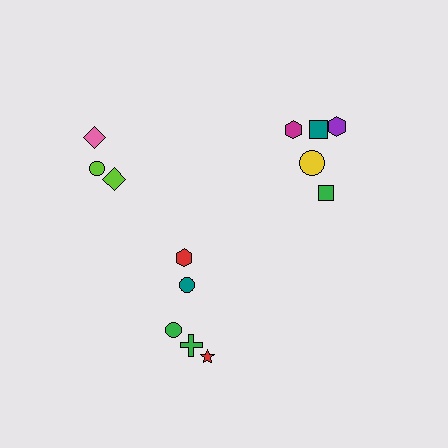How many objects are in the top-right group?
There are 5 objects.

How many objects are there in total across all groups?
There are 13 objects.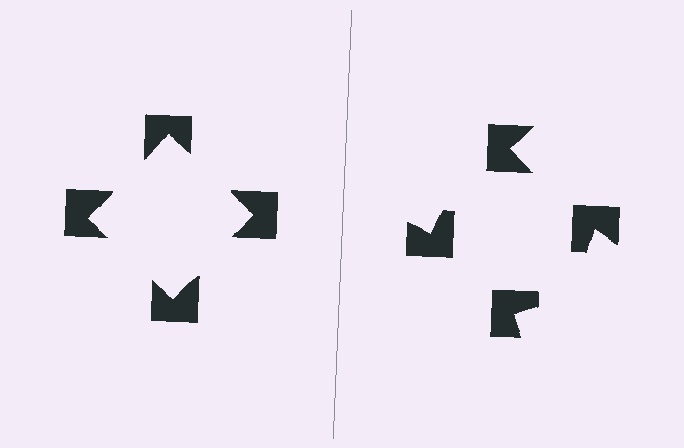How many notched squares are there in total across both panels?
8 — 4 on each side.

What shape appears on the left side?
An illusory square.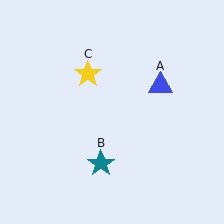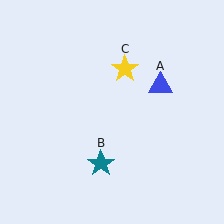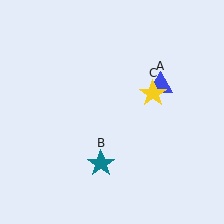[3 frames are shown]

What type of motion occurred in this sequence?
The yellow star (object C) rotated clockwise around the center of the scene.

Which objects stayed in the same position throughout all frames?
Blue triangle (object A) and teal star (object B) remained stationary.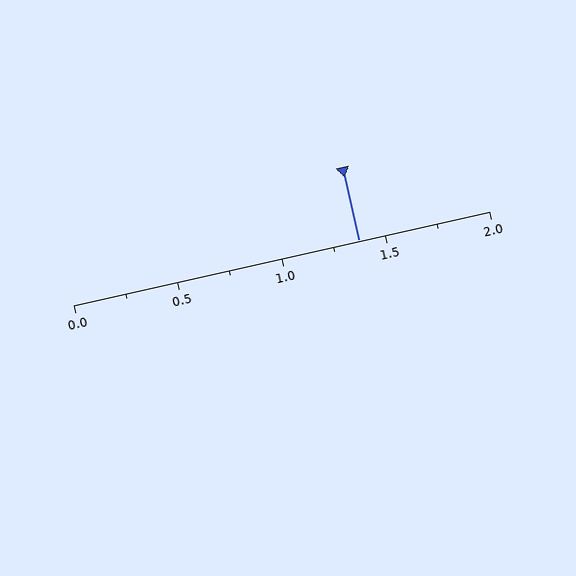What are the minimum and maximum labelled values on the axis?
The axis runs from 0.0 to 2.0.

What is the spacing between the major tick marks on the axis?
The major ticks are spaced 0.5 apart.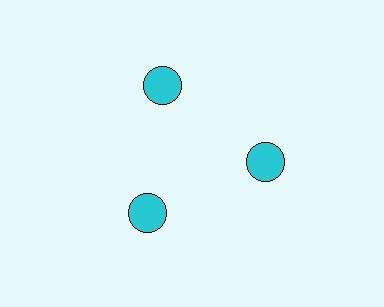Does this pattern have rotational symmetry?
Yes, this pattern has 3-fold rotational symmetry. It looks the same after rotating 120 degrees around the center.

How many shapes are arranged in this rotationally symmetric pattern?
There are 3 shapes, arranged in 3 groups of 1.